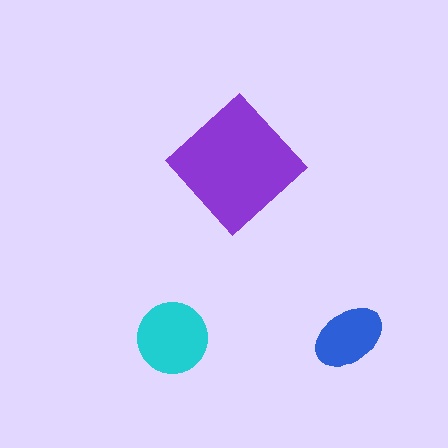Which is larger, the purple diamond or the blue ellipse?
The purple diamond.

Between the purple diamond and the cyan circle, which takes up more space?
The purple diamond.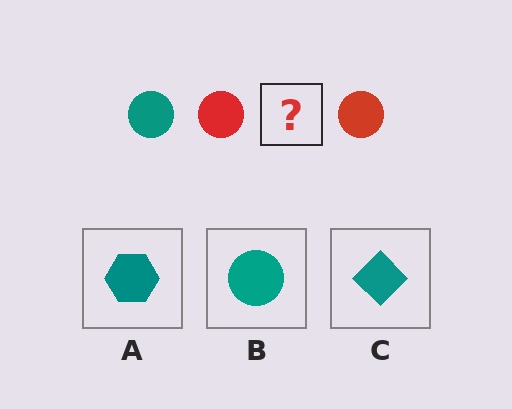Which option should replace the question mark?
Option B.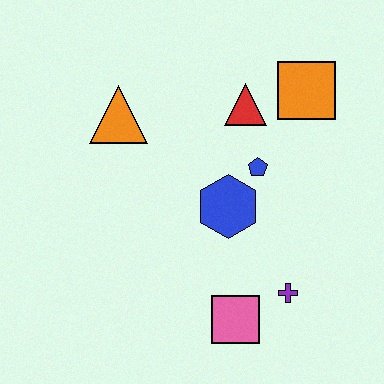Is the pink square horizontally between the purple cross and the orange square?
No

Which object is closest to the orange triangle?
The red triangle is closest to the orange triangle.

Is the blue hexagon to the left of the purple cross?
Yes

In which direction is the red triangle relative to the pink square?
The red triangle is above the pink square.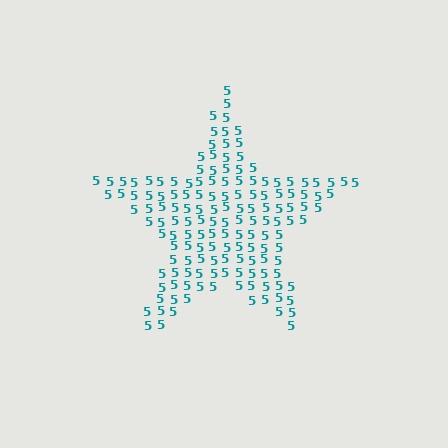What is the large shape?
The large shape is a star.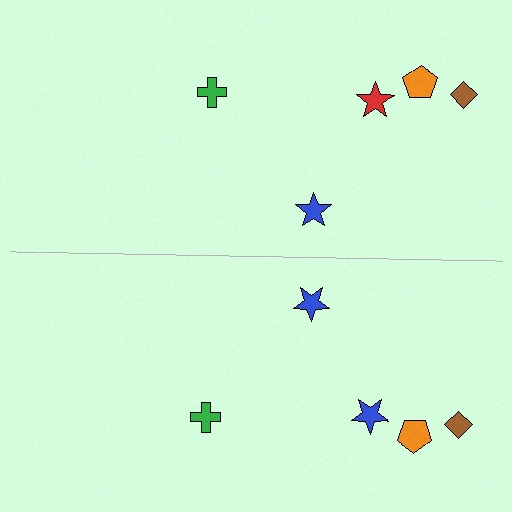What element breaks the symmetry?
The blue star on the bottom side breaks the symmetry — its mirror counterpart is red.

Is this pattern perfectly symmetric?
No, the pattern is not perfectly symmetric. The blue star on the bottom side breaks the symmetry — its mirror counterpart is red.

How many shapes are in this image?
There are 10 shapes in this image.